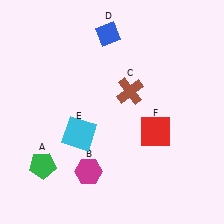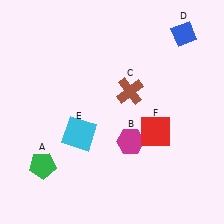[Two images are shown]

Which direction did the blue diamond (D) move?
The blue diamond (D) moved right.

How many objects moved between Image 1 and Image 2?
2 objects moved between the two images.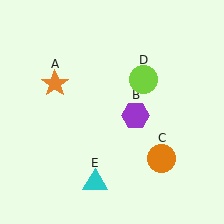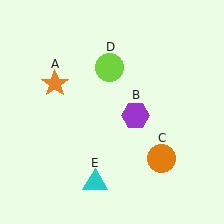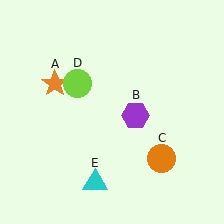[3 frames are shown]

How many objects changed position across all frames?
1 object changed position: lime circle (object D).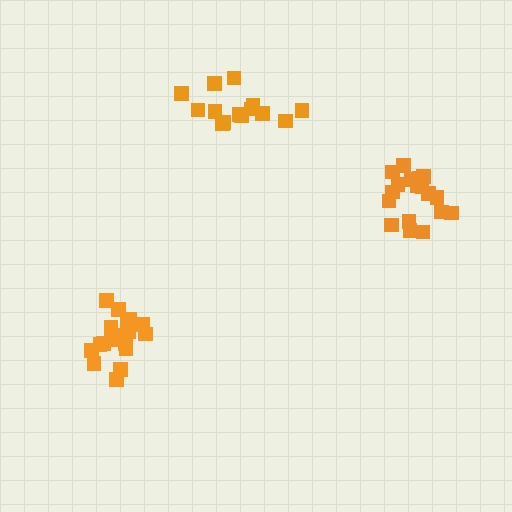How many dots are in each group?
Group 1: 14 dots, Group 2: 18 dots, Group 3: 18 dots (50 total).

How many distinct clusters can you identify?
There are 3 distinct clusters.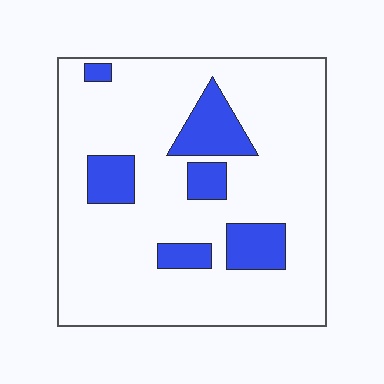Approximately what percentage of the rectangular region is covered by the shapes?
Approximately 15%.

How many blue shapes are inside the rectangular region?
6.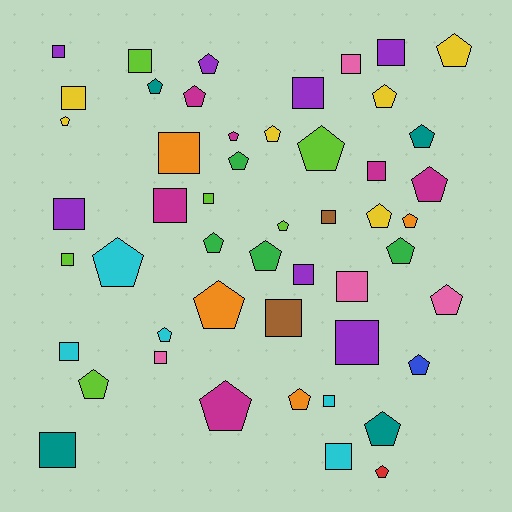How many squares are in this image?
There are 22 squares.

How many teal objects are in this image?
There are 4 teal objects.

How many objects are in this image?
There are 50 objects.